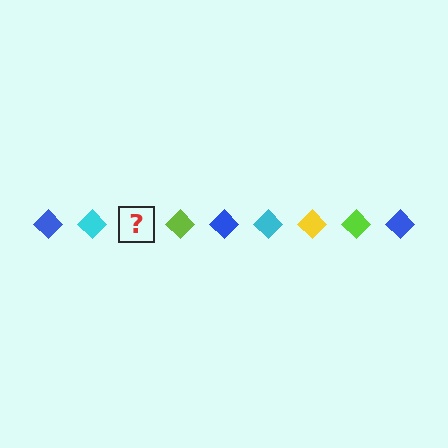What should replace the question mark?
The question mark should be replaced with a yellow diamond.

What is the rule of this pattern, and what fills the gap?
The rule is that the pattern cycles through blue, cyan, yellow, lime diamonds. The gap should be filled with a yellow diamond.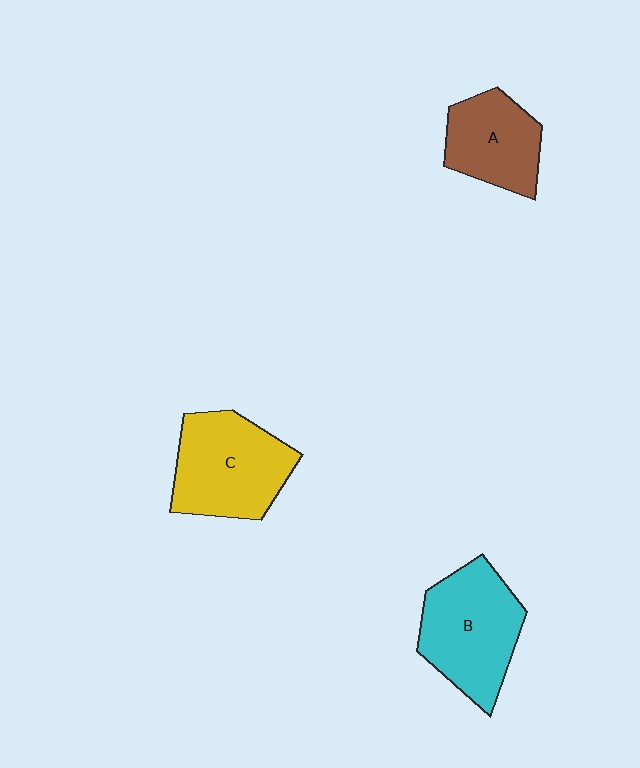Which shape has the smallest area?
Shape A (brown).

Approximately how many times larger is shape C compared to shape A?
Approximately 1.4 times.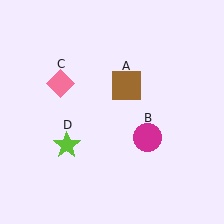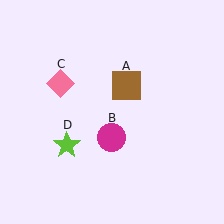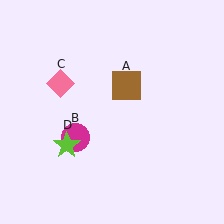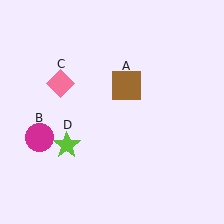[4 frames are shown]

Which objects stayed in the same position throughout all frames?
Brown square (object A) and pink diamond (object C) and lime star (object D) remained stationary.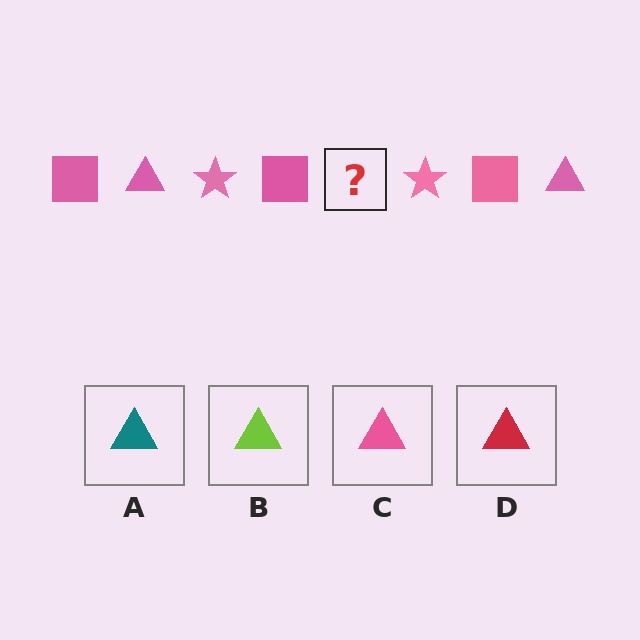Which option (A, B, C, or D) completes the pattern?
C.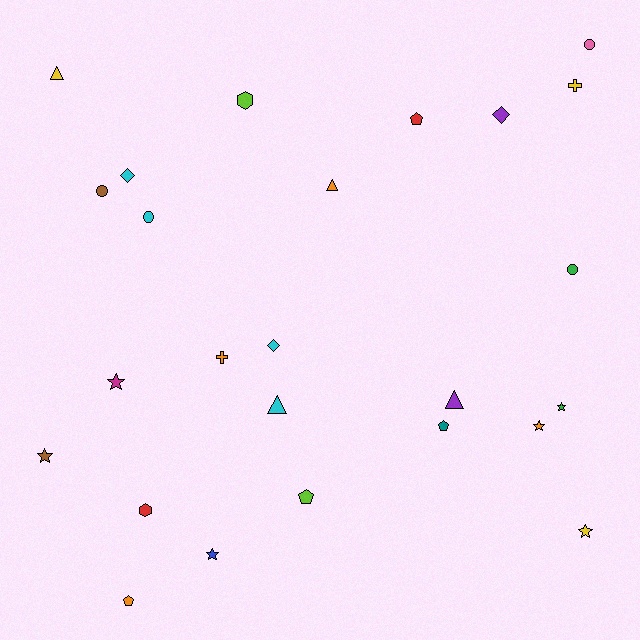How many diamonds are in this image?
There are 3 diamonds.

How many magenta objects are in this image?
There is 1 magenta object.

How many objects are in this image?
There are 25 objects.